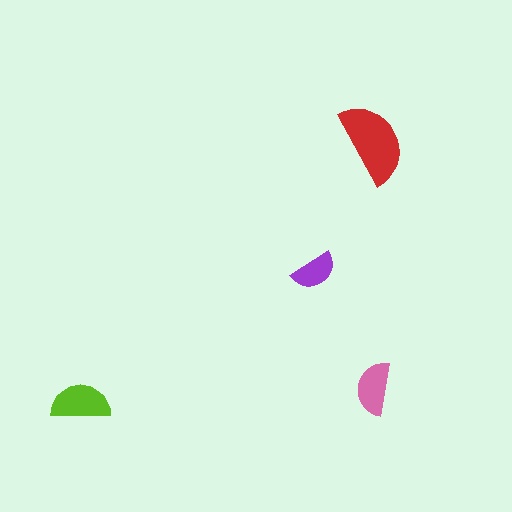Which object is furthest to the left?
The lime semicircle is leftmost.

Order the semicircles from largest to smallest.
the red one, the lime one, the pink one, the purple one.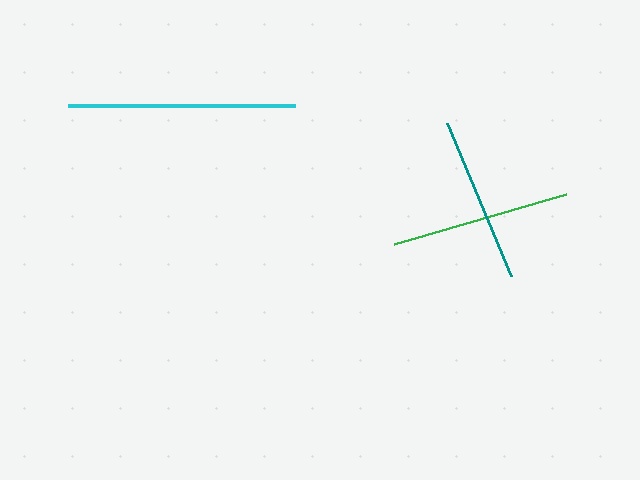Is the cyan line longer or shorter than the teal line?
The cyan line is longer than the teal line.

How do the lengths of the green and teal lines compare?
The green and teal lines are approximately the same length.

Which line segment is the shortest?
The teal line is the shortest at approximately 166 pixels.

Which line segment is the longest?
The cyan line is the longest at approximately 227 pixels.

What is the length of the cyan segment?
The cyan segment is approximately 227 pixels long.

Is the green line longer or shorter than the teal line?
The green line is longer than the teal line.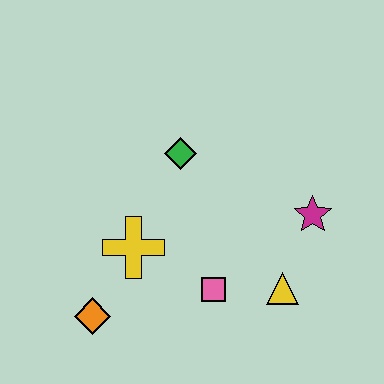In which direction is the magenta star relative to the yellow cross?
The magenta star is to the right of the yellow cross.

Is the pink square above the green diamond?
No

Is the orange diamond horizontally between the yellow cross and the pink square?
No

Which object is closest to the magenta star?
The yellow triangle is closest to the magenta star.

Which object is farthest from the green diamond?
The orange diamond is farthest from the green diamond.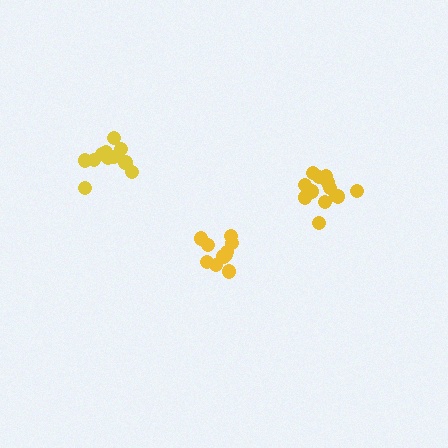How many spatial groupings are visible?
There are 3 spatial groupings.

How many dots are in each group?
Group 1: 13 dots, Group 2: 13 dots, Group 3: 11 dots (37 total).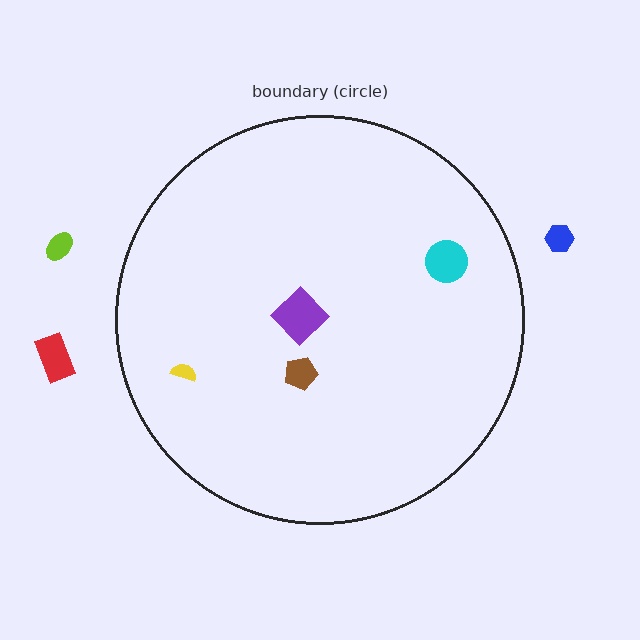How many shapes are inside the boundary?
4 inside, 3 outside.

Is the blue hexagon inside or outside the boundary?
Outside.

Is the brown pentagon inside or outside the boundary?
Inside.